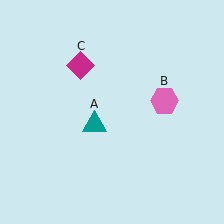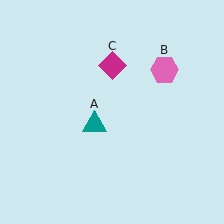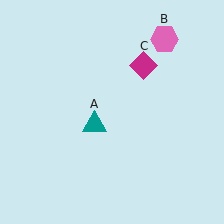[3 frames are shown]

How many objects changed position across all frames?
2 objects changed position: pink hexagon (object B), magenta diamond (object C).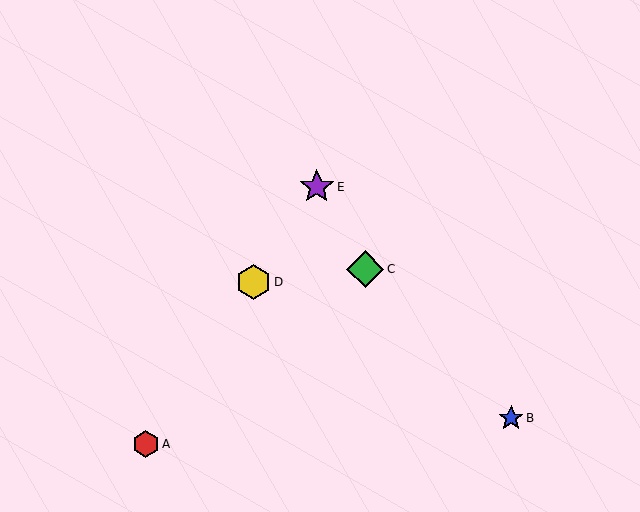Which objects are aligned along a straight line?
Objects A, D, E are aligned along a straight line.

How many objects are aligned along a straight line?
3 objects (A, D, E) are aligned along a straight line.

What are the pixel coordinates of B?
Object B is at (511, 418).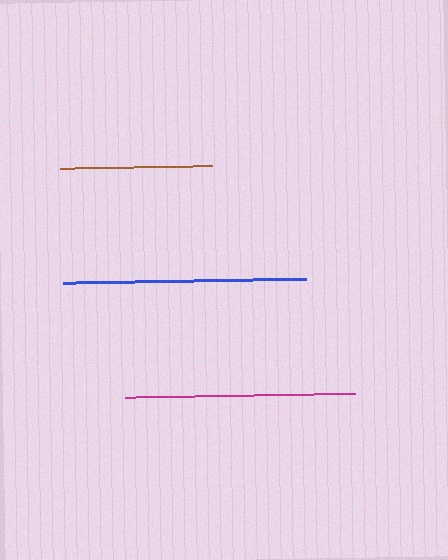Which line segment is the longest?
The blue line is the longest at approximately 243 pixels.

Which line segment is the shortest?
The brown line is the shortest at approximately 152 pixels.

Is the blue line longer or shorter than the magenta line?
The blue line is longer than the magenta line.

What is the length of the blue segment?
The blue segment is approximately 243 pixels long.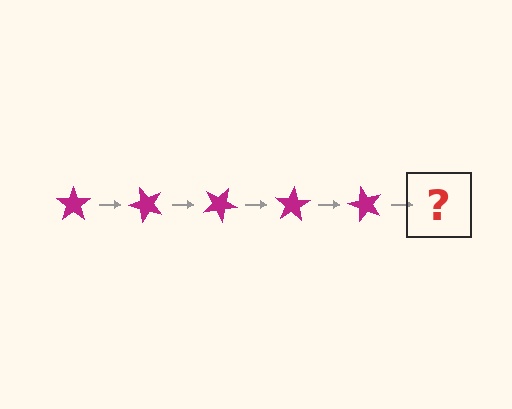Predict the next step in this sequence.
The next step is a magenta star rotated 250 degrees.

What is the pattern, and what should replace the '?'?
The pattern is that the star rotates 50 degrees each step. The '?' should be a magenta star rotated 250 degrees.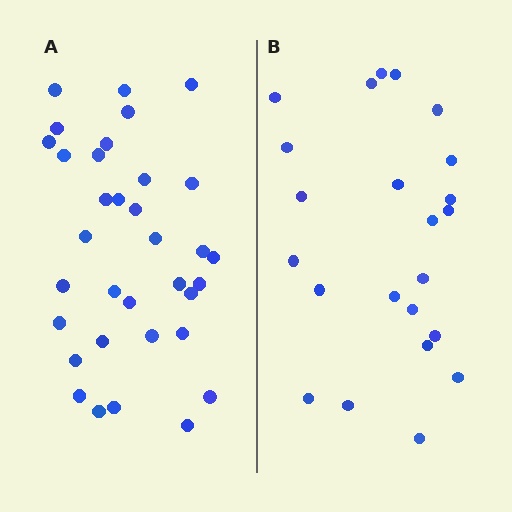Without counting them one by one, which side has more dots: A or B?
Region A (the left region) has more dots.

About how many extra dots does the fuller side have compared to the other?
Region A has roughly 12 or so more dots than region B.